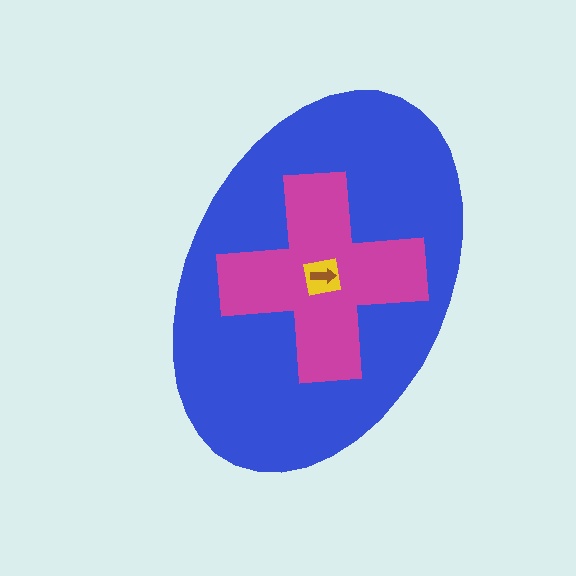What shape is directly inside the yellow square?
The brown arrow.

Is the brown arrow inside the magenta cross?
Yes.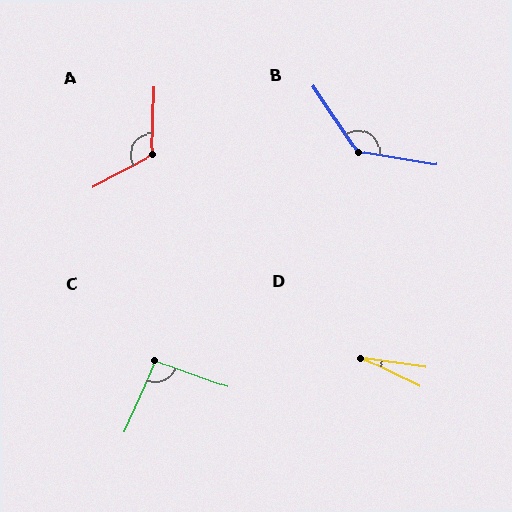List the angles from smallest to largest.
D (18°), C (94°), A (120°), B (134°).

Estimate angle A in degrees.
Approximately 120 degrees.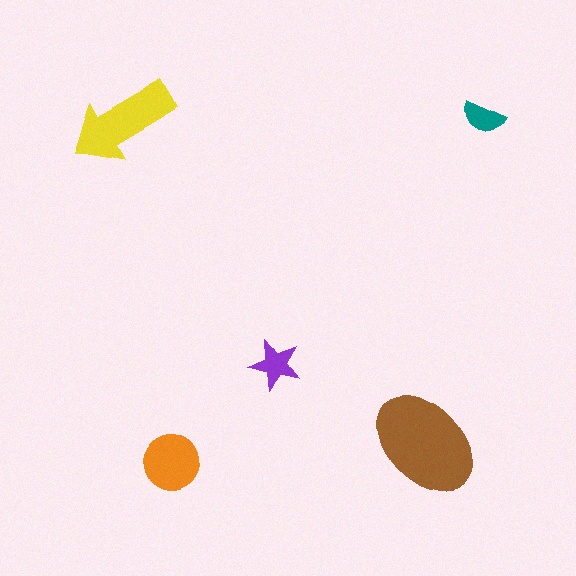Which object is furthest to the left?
The yellow arrow is leftmost.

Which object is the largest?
The brown ellipse.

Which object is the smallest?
The teal semicircle.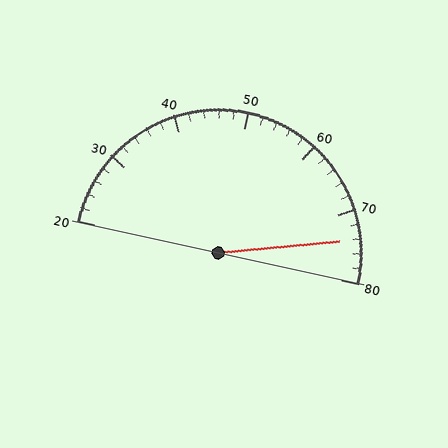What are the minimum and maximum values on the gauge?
The gauge ranges from 20 to 80.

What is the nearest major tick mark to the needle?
The nearest major tick mark is 70.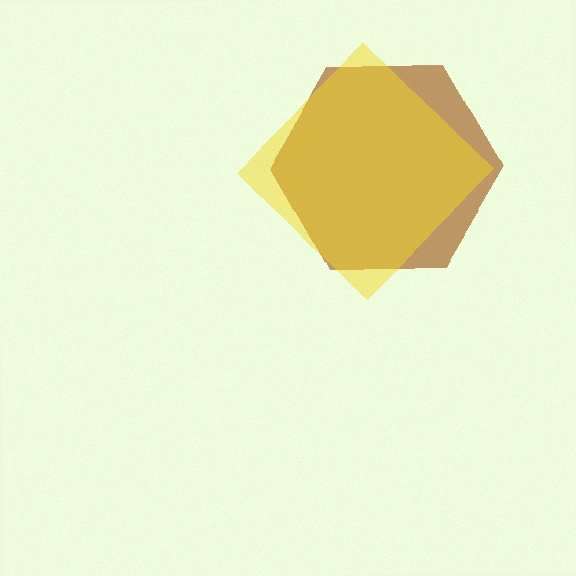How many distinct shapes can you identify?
There are 2 distinct shapes: a brown hexagon, a yellow diamond.